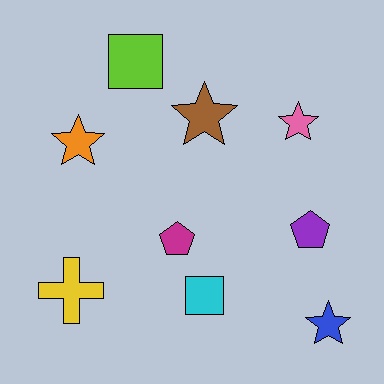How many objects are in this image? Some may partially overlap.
There are 9 objects.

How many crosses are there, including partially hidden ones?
There is 1 cross.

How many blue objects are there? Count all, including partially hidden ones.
There is 1 blue object.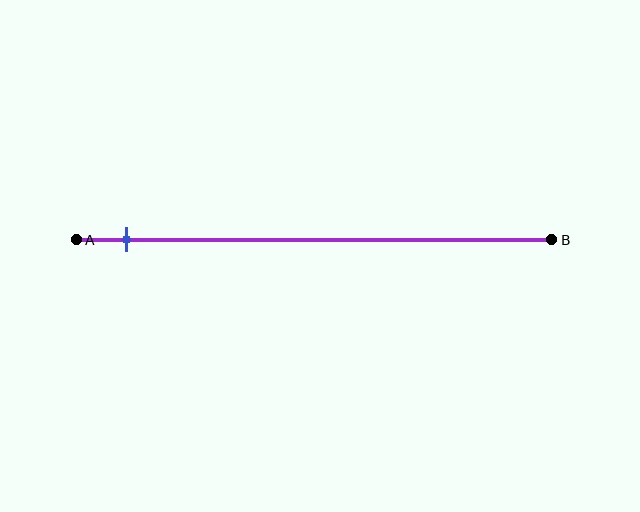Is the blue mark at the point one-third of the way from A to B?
No, the mark is at about 10% from A, not at the 33% one-third point.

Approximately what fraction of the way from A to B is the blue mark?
The blue mark is approximately 10% of the way from A to B.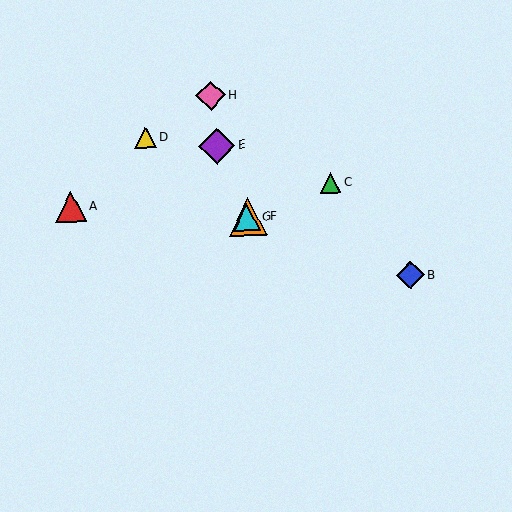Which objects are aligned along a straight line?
Objects C, F, G are aligned along a straight line.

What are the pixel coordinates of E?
Object E is at (217, 146).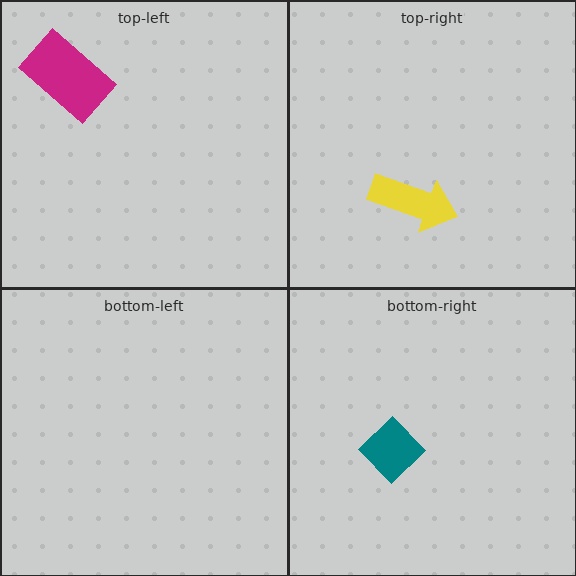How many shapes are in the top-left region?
1.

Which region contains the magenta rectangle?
The top-left region.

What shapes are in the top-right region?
The yellow arrow.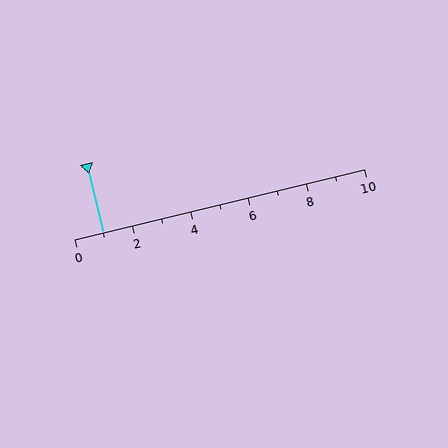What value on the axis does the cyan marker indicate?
The marker indicates approximately 1.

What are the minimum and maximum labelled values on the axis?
The axis runs from 0 to 10.